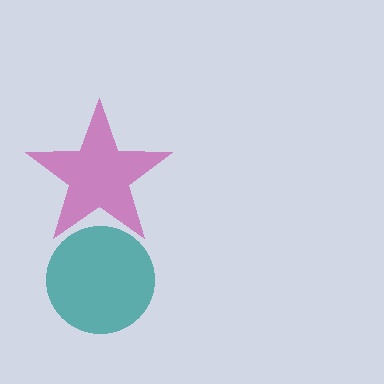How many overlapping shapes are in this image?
There are 2 overlapping shapes in the image.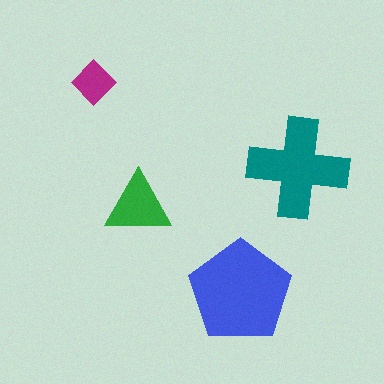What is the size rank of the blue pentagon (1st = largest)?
1st.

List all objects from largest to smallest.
The blue pentagon, the teal cross, the green triangle, the magenta diamond.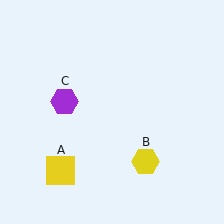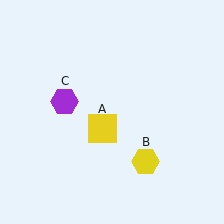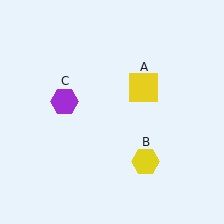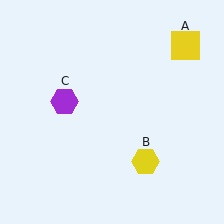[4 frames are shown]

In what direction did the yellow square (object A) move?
The yellow square (object A) moved up and to the right.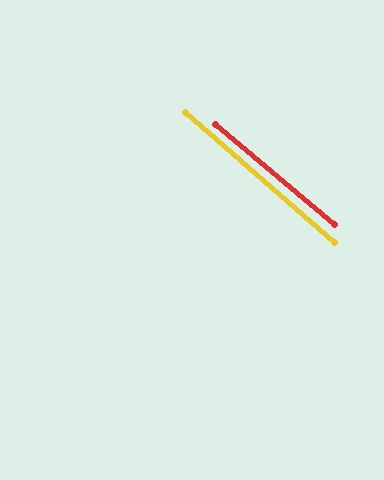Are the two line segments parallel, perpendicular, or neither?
Parallel — their directions differ by only 0.9°.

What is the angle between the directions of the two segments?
Approximately 1 degree.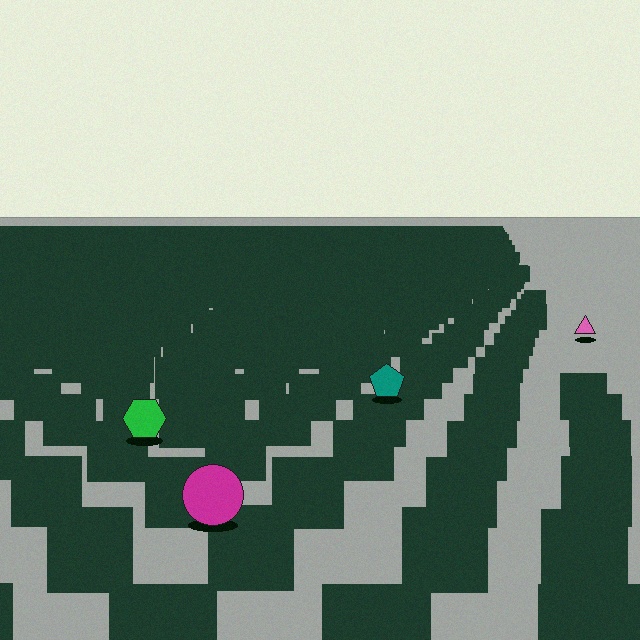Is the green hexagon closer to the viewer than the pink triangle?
Yes. The green hexagon is closer — you can tell from the texture gradient: the ground texture is coarser near it.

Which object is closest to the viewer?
The magenta circle is closest. The texture marks near it are larger and more spread out.